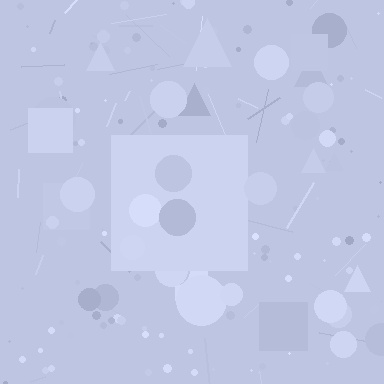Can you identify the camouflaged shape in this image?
The camouflaged shape is a square.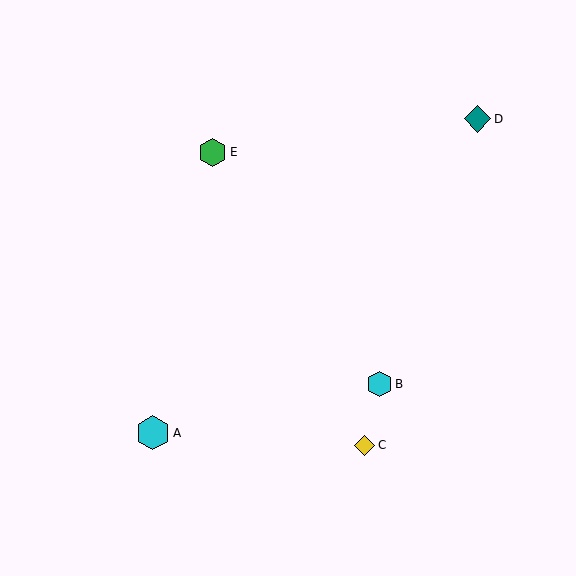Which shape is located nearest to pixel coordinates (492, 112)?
The teal diamond (labeled D) at (478, 119) is nearest to that location.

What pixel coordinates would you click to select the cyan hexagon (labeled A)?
Click at (153, 433) to select the cyan hexagon A.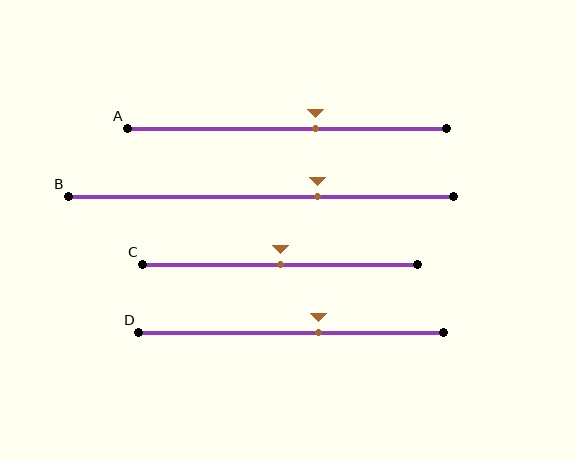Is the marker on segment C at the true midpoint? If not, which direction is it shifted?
Yes, the marker on segment C is at the true midpoint.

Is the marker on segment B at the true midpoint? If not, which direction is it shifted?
No, the marker on segment B is shifted to the right by about 15% of the segment length.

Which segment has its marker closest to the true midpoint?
Segment C has its marker closest to the true midpoint.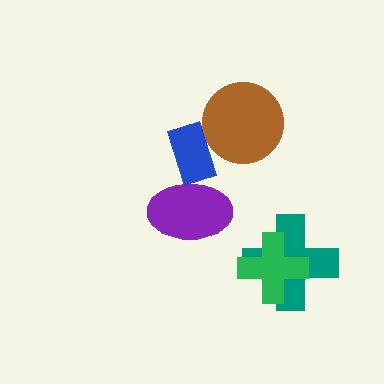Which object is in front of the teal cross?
The green cross is in front of the teal cross.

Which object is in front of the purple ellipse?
The blue rectangle is in front of the purple ellipse.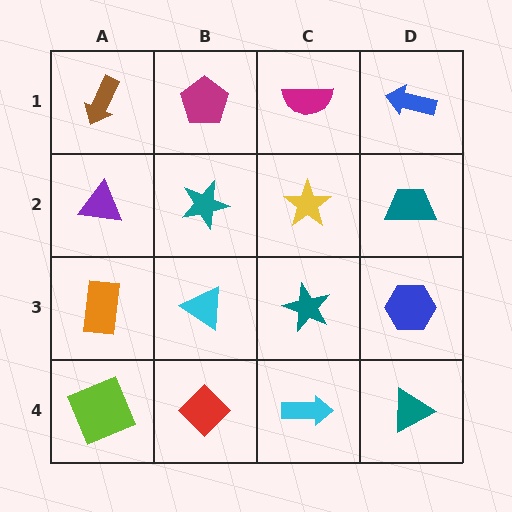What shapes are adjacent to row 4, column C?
A teal star (row 3, column C), a red diamond (row 4, column B), a teal triangle (row 4, column D).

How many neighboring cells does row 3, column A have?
3.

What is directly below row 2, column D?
A blue hexagon.